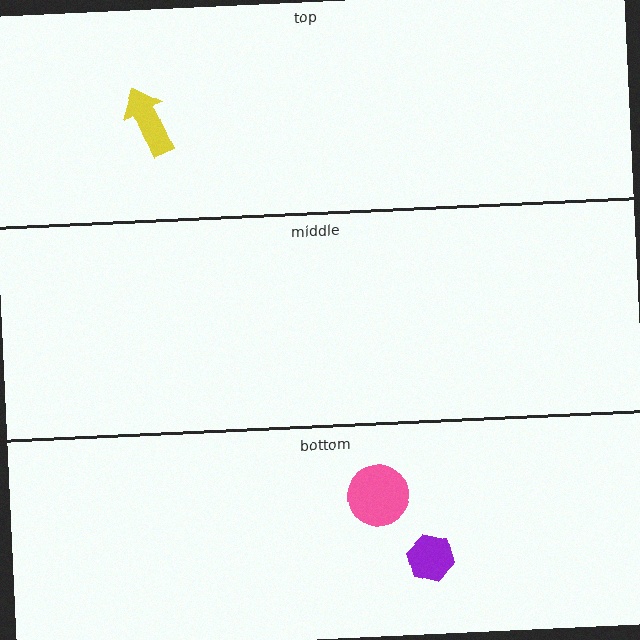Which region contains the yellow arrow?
The top region.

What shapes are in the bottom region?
The pink circle, the purple hexagon.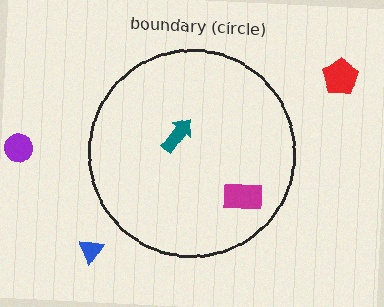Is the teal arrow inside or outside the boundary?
Inside.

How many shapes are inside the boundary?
2 inside, 3 outside.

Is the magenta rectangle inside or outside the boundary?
Inside.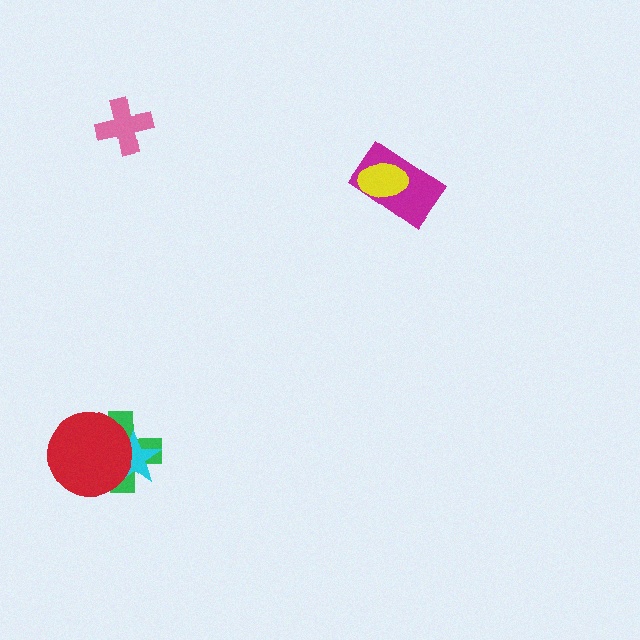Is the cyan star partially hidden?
Yes, it is partially covered by another shape.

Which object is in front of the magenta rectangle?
The yellow ellipse is in front of the magenta rectangle.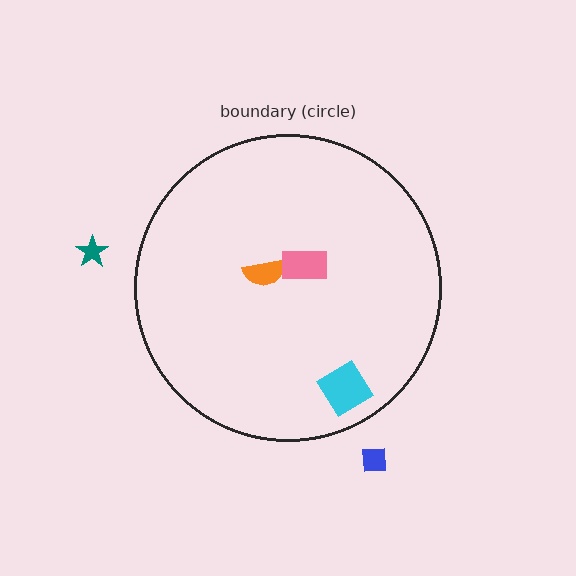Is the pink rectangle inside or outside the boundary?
Inside.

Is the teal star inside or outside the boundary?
Outside.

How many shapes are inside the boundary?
3 inside, 2 outside.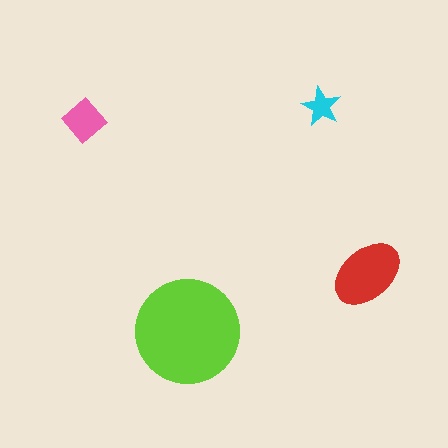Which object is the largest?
The lime circle.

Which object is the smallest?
The cyan star.